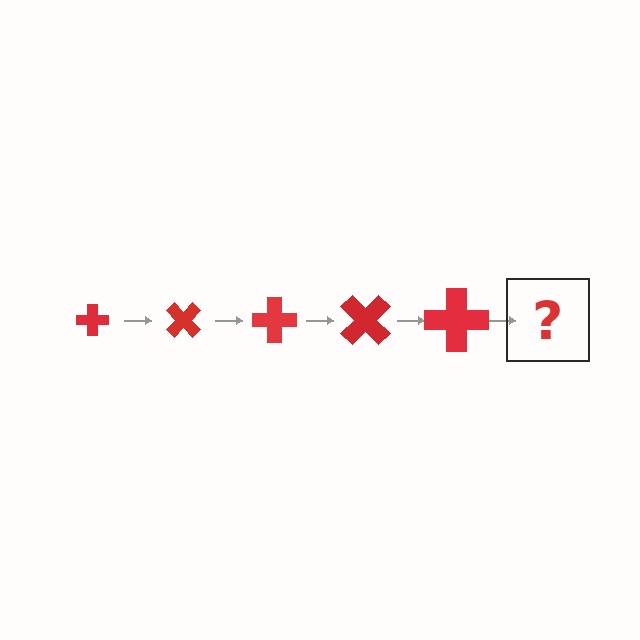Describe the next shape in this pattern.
It should be a cross, larger than the previous one and rotated 225 degrees from the start.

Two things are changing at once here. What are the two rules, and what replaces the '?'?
The two rules are that the cross grows larger each step and it rotates 45 degrees each step. The '?' should be a cross, larger than the previous one and rotated 225 degrees from the start.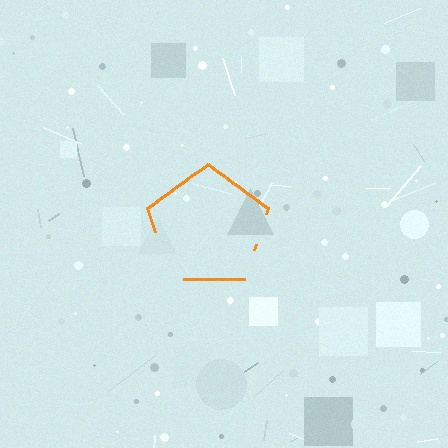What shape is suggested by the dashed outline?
The dashed outline suggests a pentagon.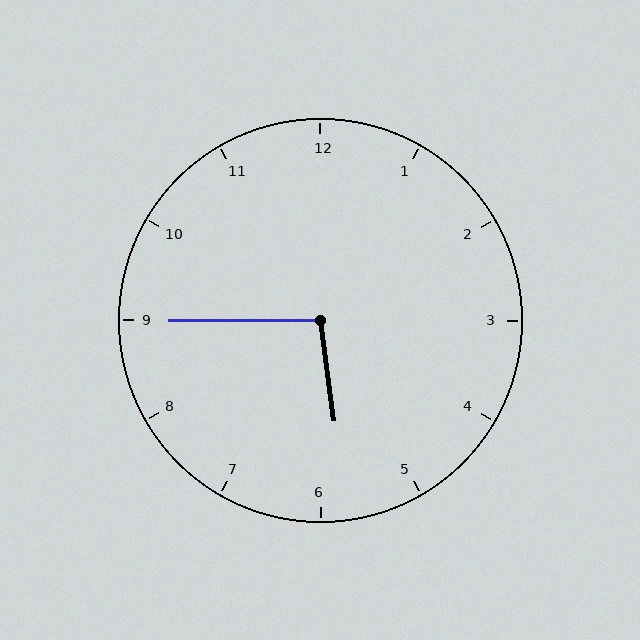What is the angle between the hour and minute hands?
Approximately 98 degrees.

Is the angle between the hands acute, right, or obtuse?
It is obtuse.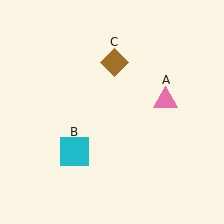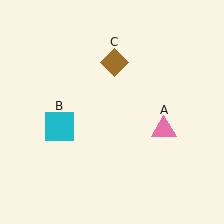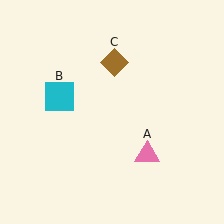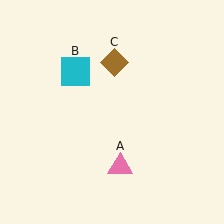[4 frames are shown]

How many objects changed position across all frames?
2 objects changed position: pink triangle (object A), cyan square (object B).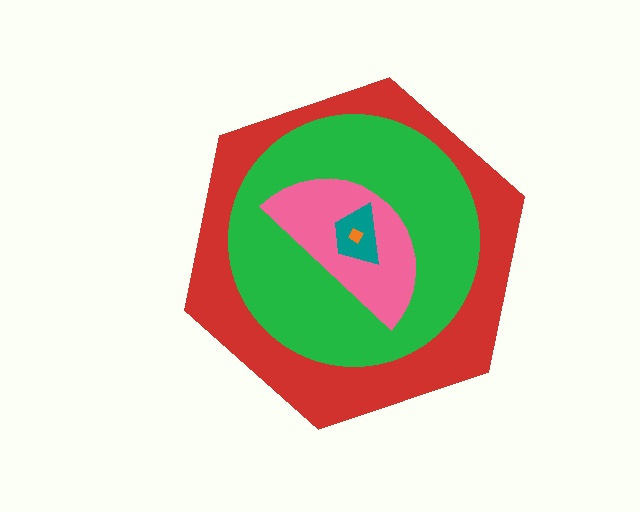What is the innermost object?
The orange diamond.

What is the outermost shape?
The red hexagon.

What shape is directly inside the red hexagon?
The green circle.